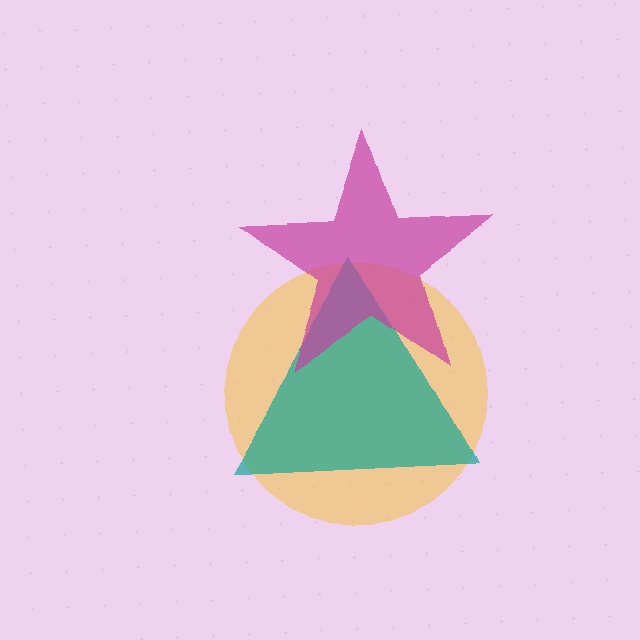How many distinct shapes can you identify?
There are 3 distinct shapes: a yellow circle, a teal triangle, a magenta star.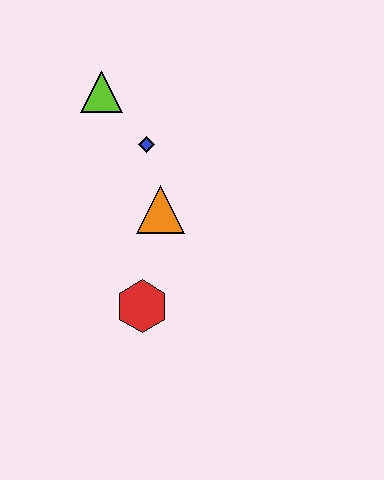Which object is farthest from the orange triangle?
The lime triangle is farthest from the orange triangle.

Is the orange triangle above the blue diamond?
No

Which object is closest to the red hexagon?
The orange triangle is closest to the red hexagon.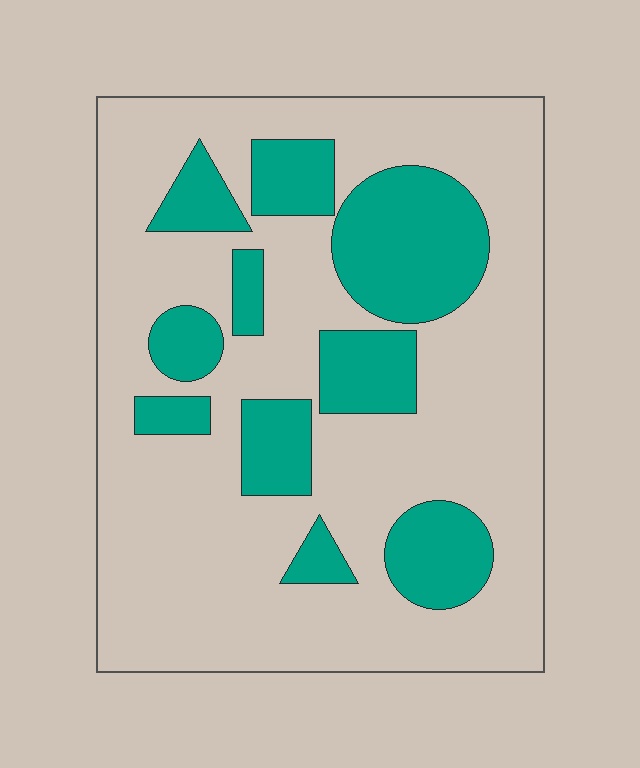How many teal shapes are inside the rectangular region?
10.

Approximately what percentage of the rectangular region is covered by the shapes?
Approximately 25%.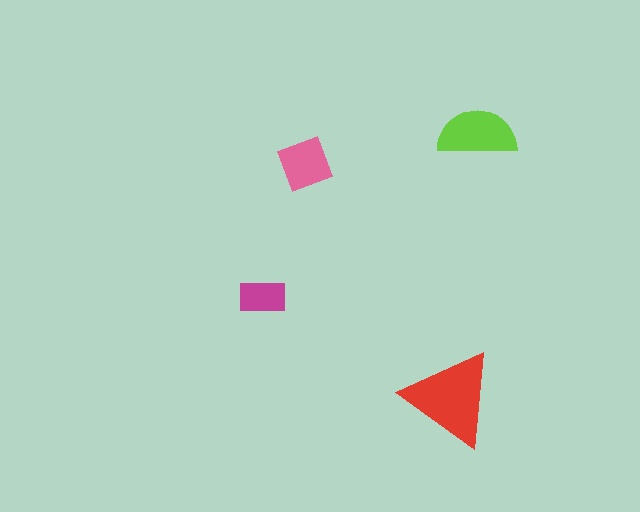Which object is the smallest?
The magenta rectangle.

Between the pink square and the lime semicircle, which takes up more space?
The lime semicircle.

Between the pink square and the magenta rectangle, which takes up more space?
The pink square.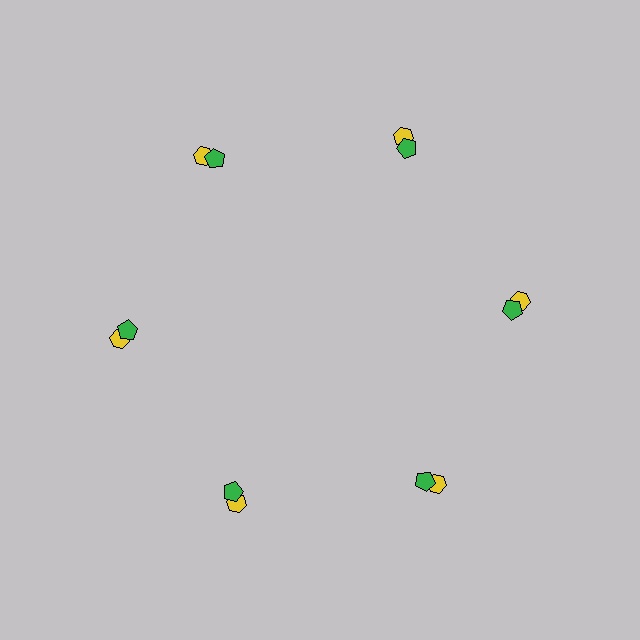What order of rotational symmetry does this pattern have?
This pattern has 6-fold rotational symmetry.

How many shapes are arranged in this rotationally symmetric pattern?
There are 12 shapes, arranged in 6 groups of 2.